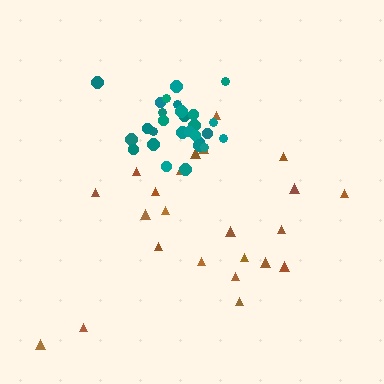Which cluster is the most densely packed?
Teal.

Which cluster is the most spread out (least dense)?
Brown.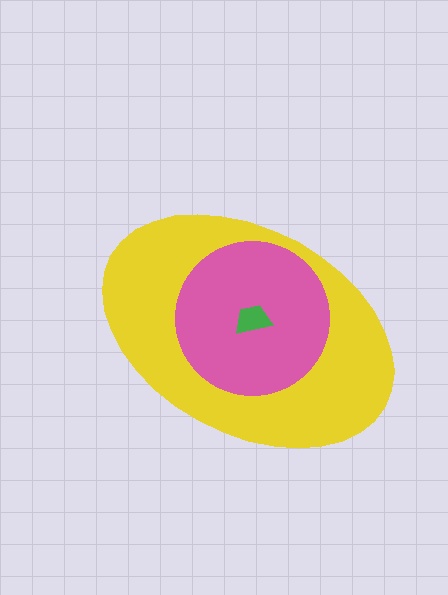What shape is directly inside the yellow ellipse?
The pink circle.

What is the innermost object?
The green trapezoid.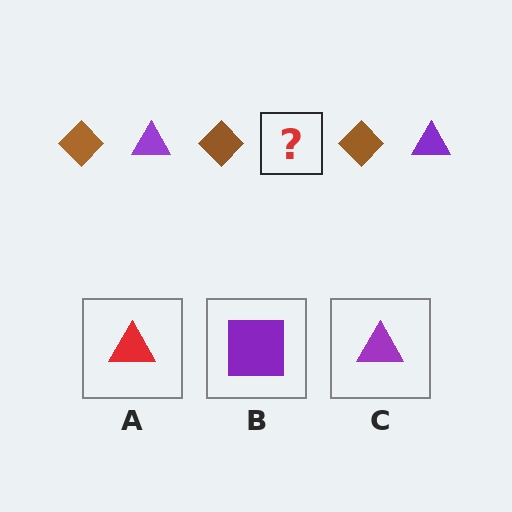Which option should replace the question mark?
Option C.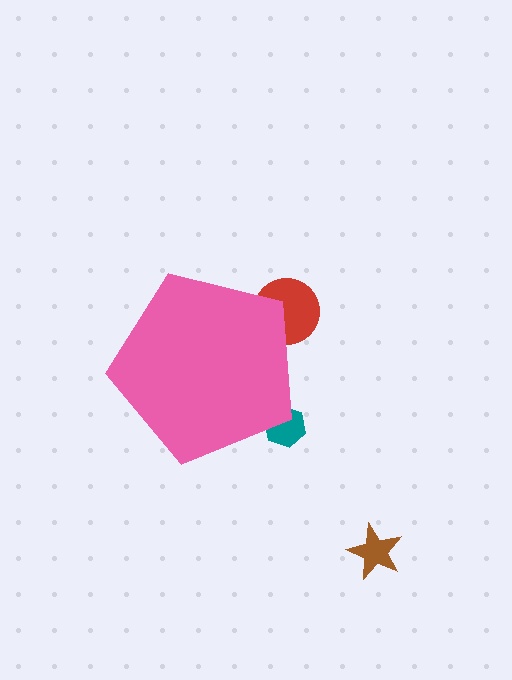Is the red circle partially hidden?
Yes, the red circle is partially hidden behind the pink pentagon.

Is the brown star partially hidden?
No, the brown star is fully visible.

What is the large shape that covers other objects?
A pink pentagon.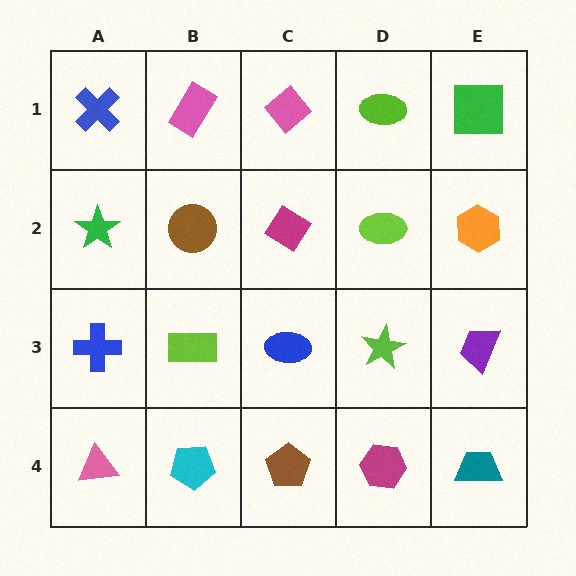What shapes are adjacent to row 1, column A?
A green star (row 2, column A), a pink rectangle (row 1, column B).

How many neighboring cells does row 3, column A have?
3.